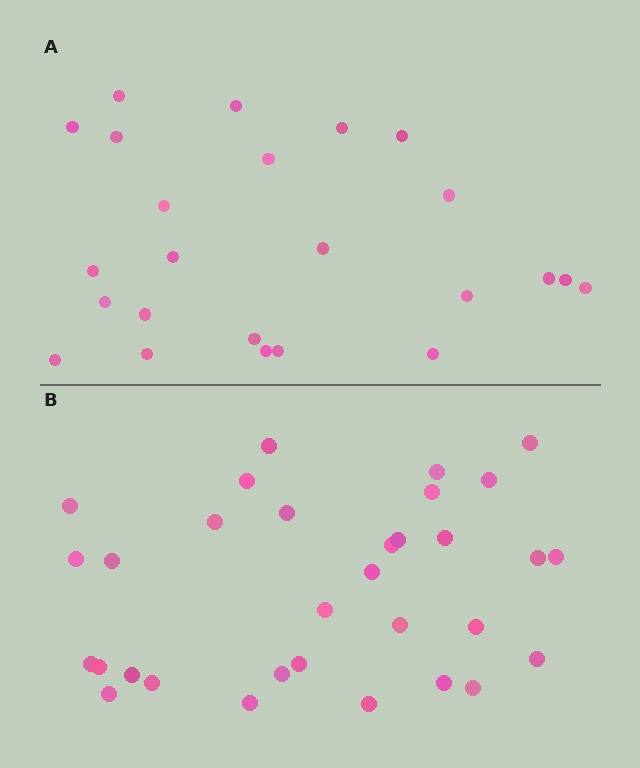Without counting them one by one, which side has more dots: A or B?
Region B (the bottom region) has more dots.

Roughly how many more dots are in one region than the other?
Region B has roughly 8 or so more dots than region A.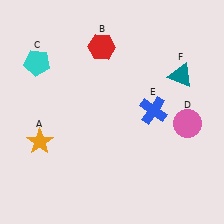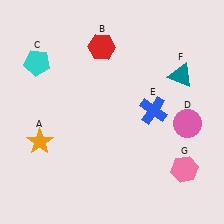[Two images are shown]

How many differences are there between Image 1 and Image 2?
There is 1 difference between the two images.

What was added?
A pink hexagon (G) was added in Image 2.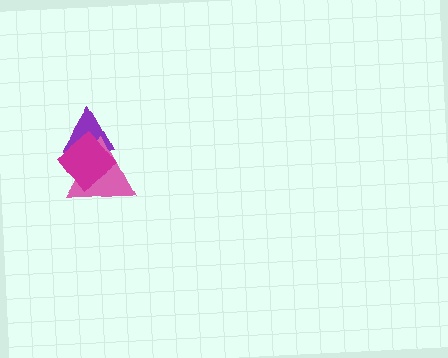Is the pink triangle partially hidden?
Yes, it is partially covered by another shape.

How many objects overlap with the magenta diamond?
2 objects overlap with the magenta diamond.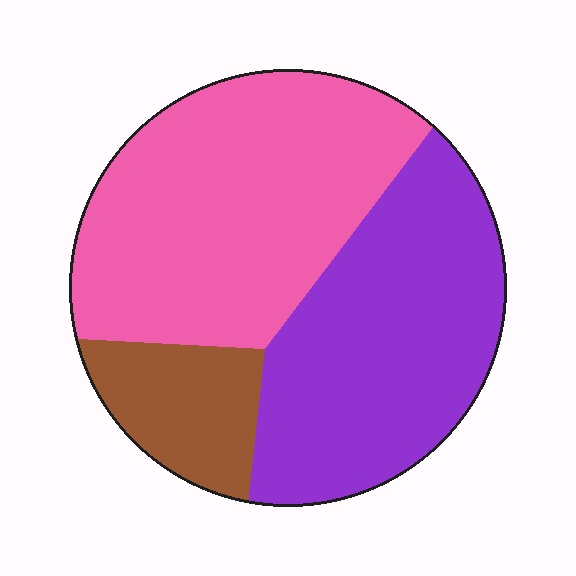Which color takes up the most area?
Pink, at roughly 45%.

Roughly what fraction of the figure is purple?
Purple covers 40% of the figure.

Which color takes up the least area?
Brown, at roughly 15%.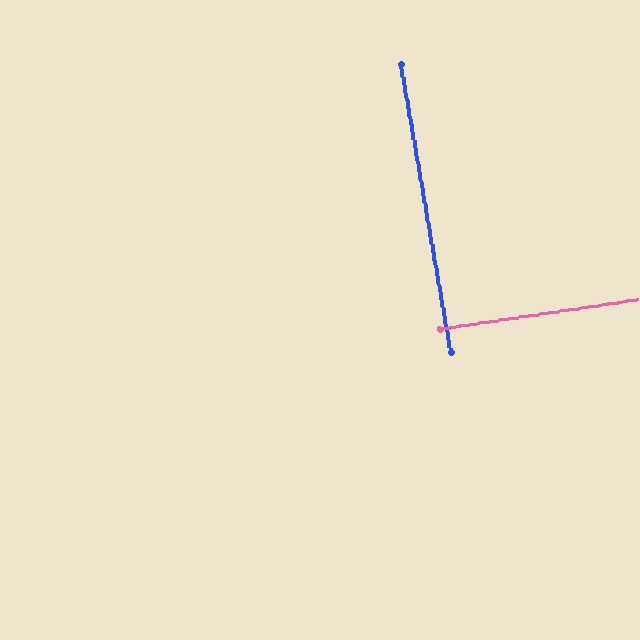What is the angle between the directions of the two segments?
Approximately 89 degrees.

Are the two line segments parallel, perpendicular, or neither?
Perpendicular — they meet at approximately 89°.